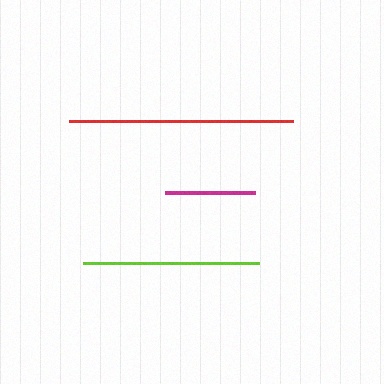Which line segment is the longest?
The red line is the longest at approximately 224 pixels.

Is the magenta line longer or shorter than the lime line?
The lime line is longer than the magenta line.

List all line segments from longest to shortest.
From longest to shortest: red, lime, magenta.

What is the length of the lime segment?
The lime segment is approximately 176 pixels long.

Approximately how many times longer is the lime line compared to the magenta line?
The lime line is approximately 2.0 times the length of the magenta line.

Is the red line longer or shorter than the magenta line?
The red line is longer than the magenta line.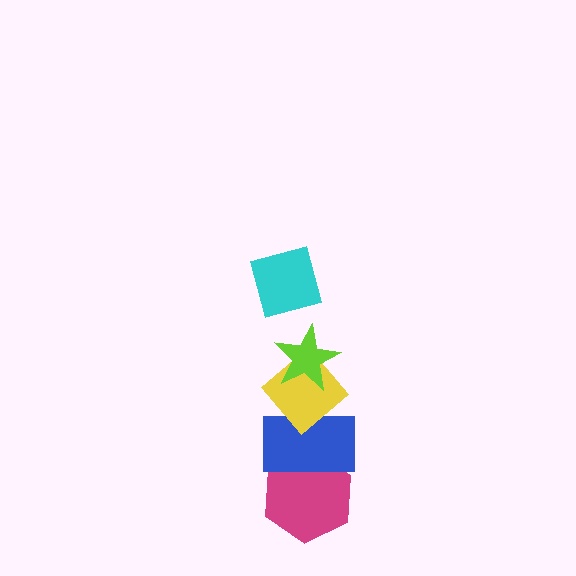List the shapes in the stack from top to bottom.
From top to bottom: the cyan diamond, the lime star, the yellow diamond, the blue rectangle, the magenta hexagon.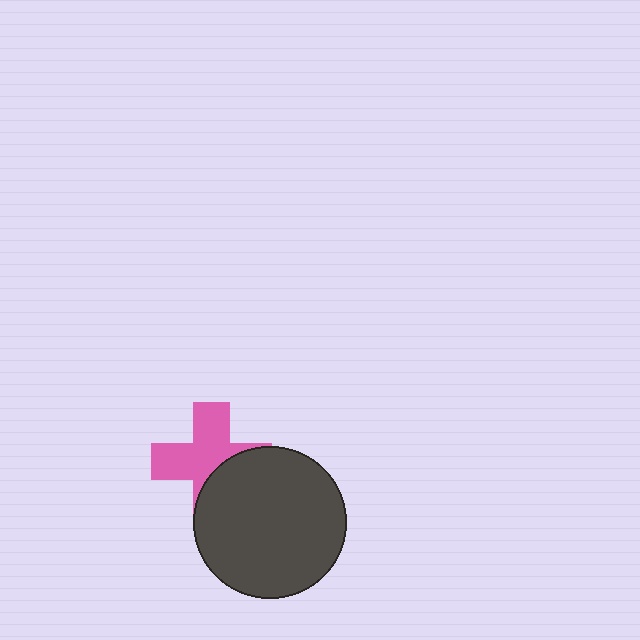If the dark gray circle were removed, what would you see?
You would see the complete pink cross.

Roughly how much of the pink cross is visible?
About half of it is visible (roughly 61%).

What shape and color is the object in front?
The object in front is a dark gray circle.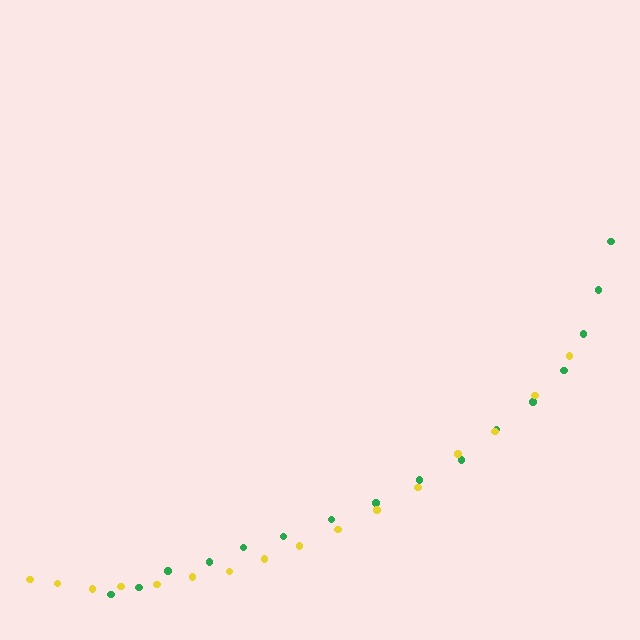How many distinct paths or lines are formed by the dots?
There are 2 distinct paths.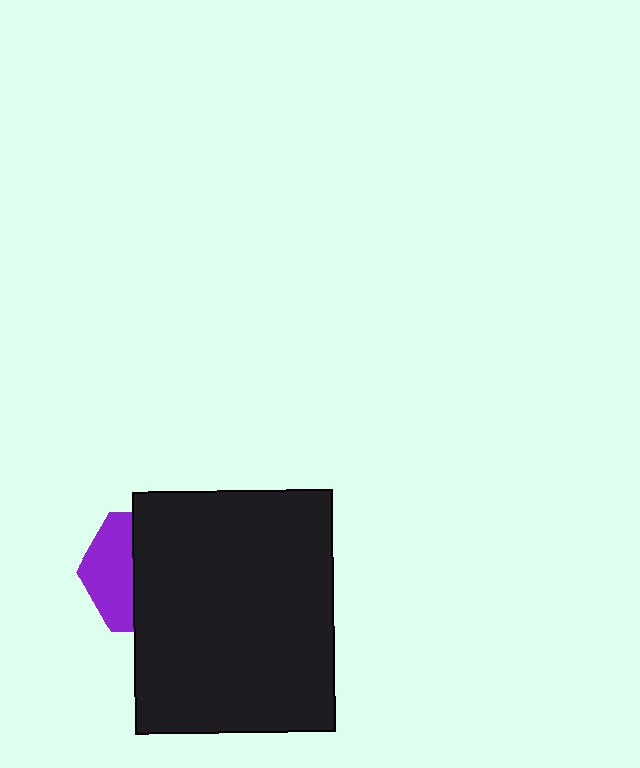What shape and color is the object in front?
The object in front is a black rectangle.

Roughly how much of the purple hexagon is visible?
A small part of it is visible (roughly 38%).